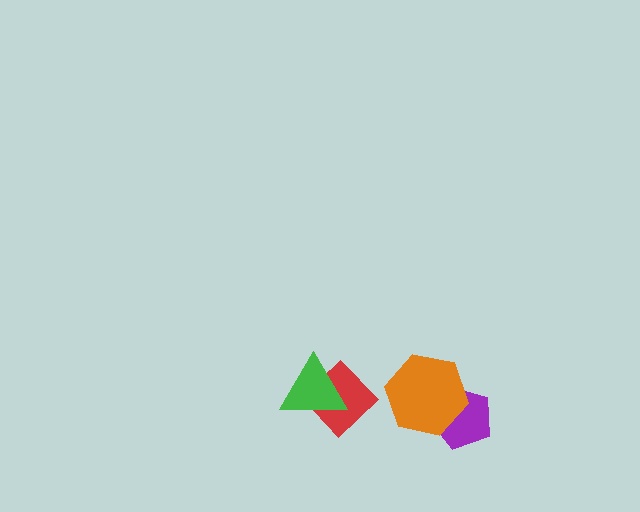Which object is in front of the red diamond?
The green triangle is in front of the red diamond.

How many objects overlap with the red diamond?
1 object overlaps with the red diamond.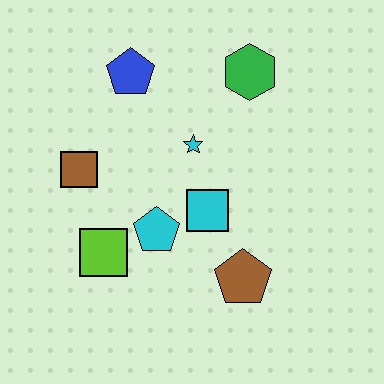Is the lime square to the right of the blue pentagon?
No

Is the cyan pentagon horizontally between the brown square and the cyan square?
Yes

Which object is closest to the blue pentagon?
The cyan star is closest to the blue pentagon.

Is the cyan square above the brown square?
No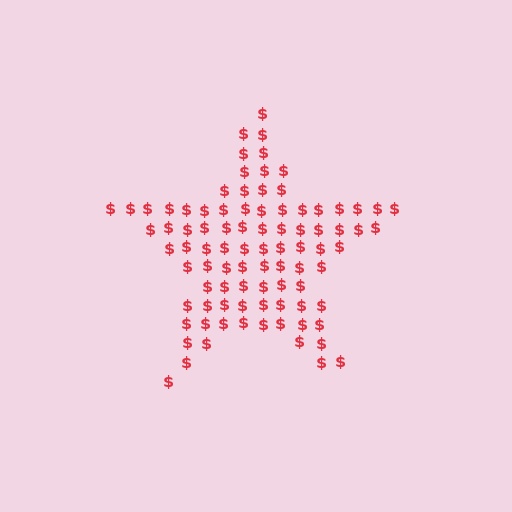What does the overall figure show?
The overall figure shows a star.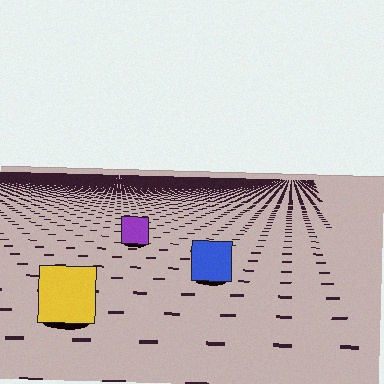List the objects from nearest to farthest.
From nearest to farthest: the yellow square, the blue square, the purple square.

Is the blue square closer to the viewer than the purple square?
Yes. The blue square is closer — you can tell from the texture gradient: the ground texture is coarser near it.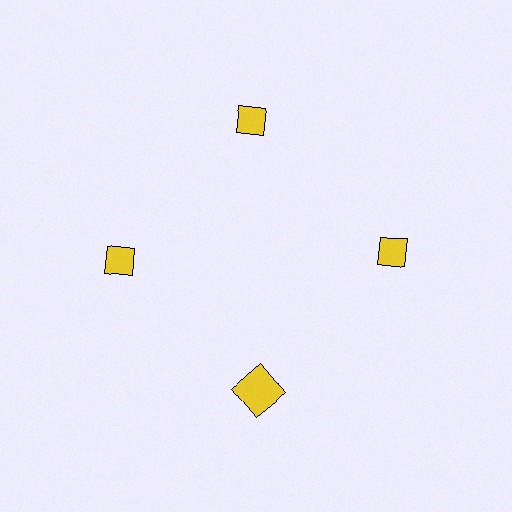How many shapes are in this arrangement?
There are 4 shapes arranged in a ring pattern.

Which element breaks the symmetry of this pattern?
The yellow square at roughly the 6 o'clock position breaks the symmetry. All other shapes are yellow diamonds.